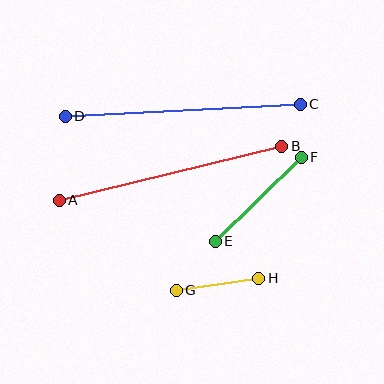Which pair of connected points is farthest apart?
Points C and D are farthest apart.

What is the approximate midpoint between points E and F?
The midpoint is at approximately (258, 199) pixels.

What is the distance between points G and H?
The distance is approximately 83 pixels.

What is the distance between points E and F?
The distance is approximately 120 pixels.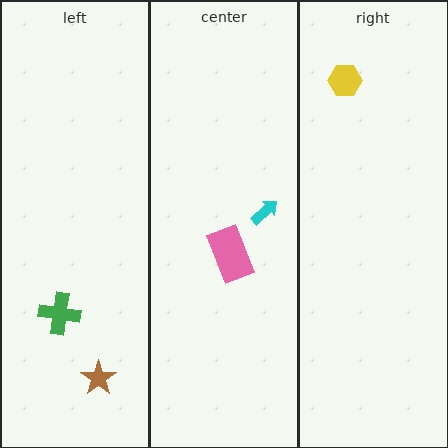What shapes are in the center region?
The cyan arrow, the pink rectangle.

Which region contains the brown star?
The left region.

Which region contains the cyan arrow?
The center region.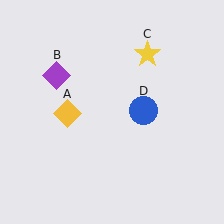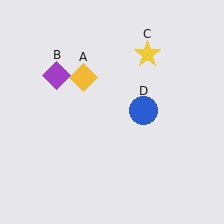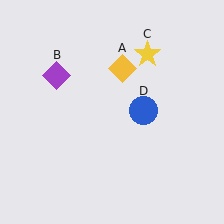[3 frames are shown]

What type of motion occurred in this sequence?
The yellow diamond (object A) rotated clockwise around the center of the scene.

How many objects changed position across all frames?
1 object changed position: yellow diamond (object A).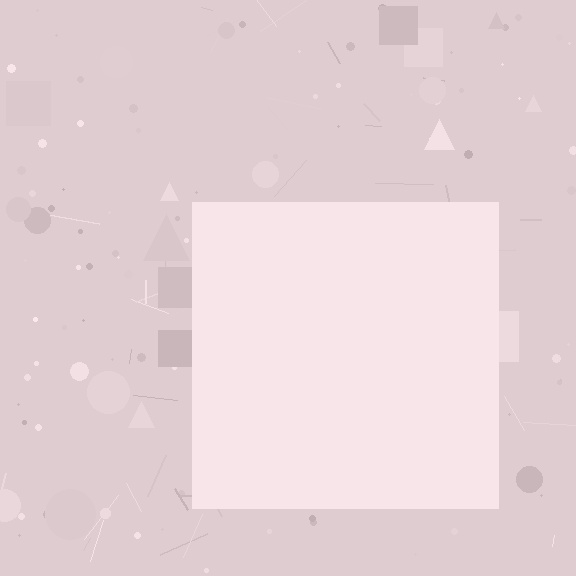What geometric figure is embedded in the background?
A square is embedded in the background.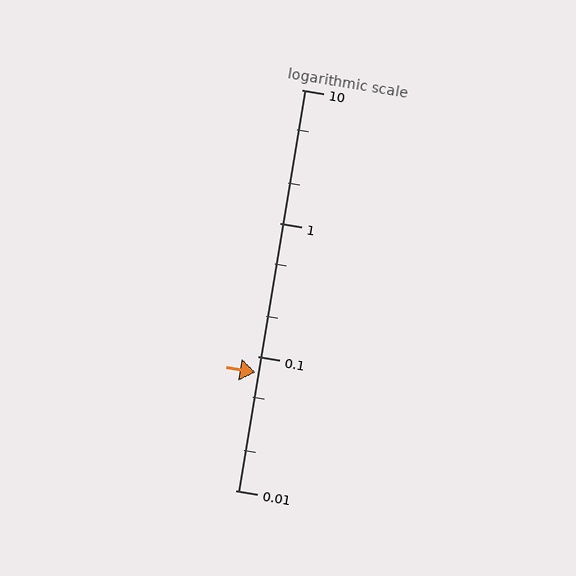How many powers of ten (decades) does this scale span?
The scale spans 3 decades, from 0.01 to 10.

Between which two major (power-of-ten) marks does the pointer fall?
The pointer is between 0.01 and 0.1.